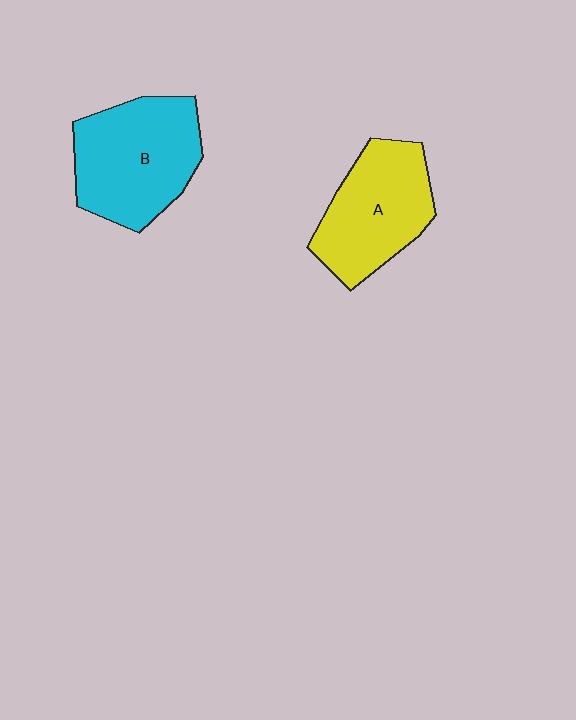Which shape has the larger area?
Shape B (cyan).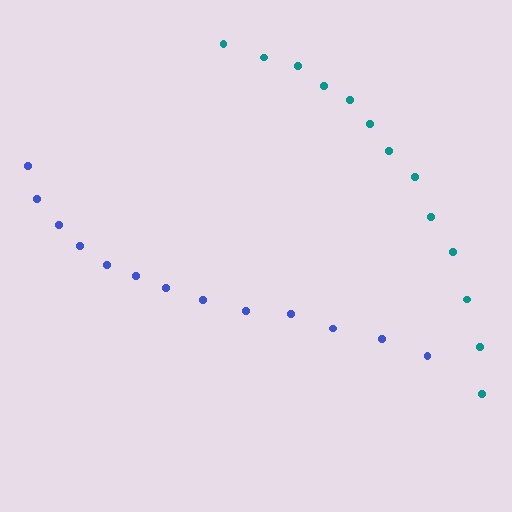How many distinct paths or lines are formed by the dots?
There are 2 distinct paths.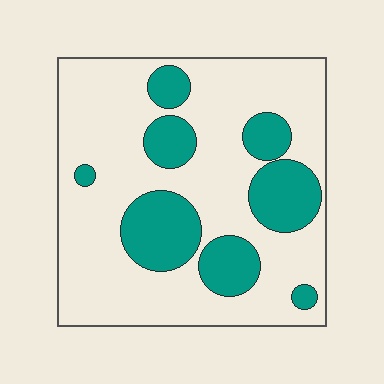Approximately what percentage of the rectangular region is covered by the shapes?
Approximately 25%.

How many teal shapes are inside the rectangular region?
8.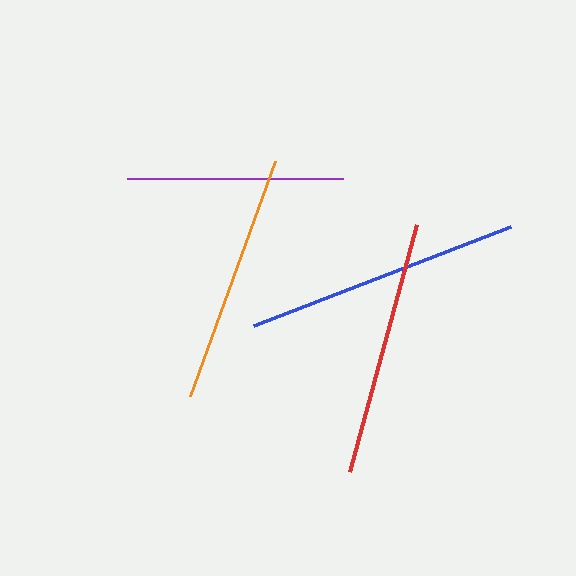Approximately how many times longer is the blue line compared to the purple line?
The blue line is approximately 1.3 times the length of the purple line.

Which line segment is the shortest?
The purple line is the shortest at approximately 217 pixels.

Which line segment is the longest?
The blue line is the longest at approximately 276 pixels.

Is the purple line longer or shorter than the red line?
The red line is longer than the purple line.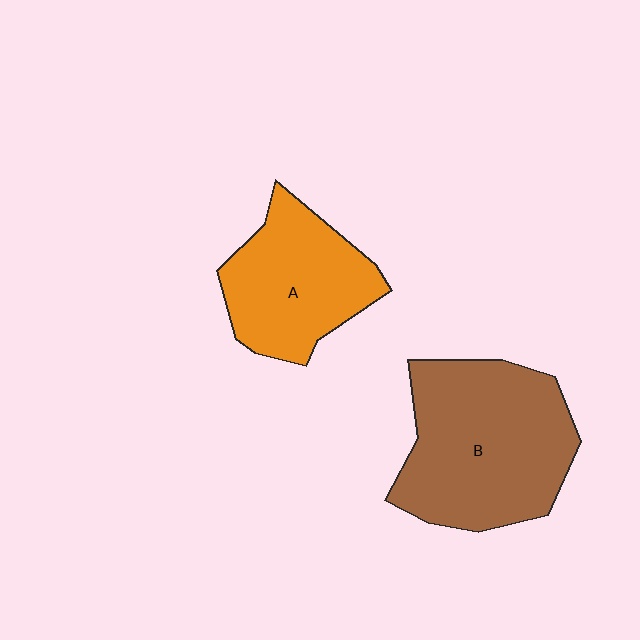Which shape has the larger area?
Shape B (brown).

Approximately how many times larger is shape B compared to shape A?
Approximately 1.4 times.